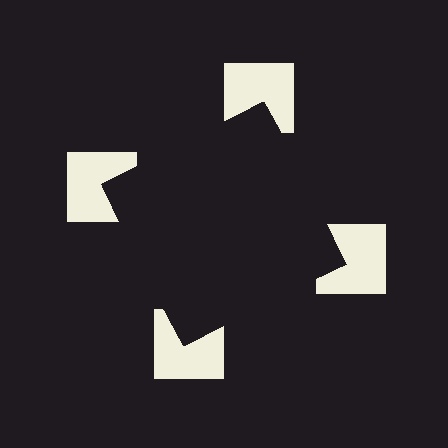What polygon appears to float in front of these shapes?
An illusory square — its edges are inferred from the aligned wedge cuts in the notched squares, not physically drawn.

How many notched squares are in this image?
There are 4 — one at each vertex of the illusory square.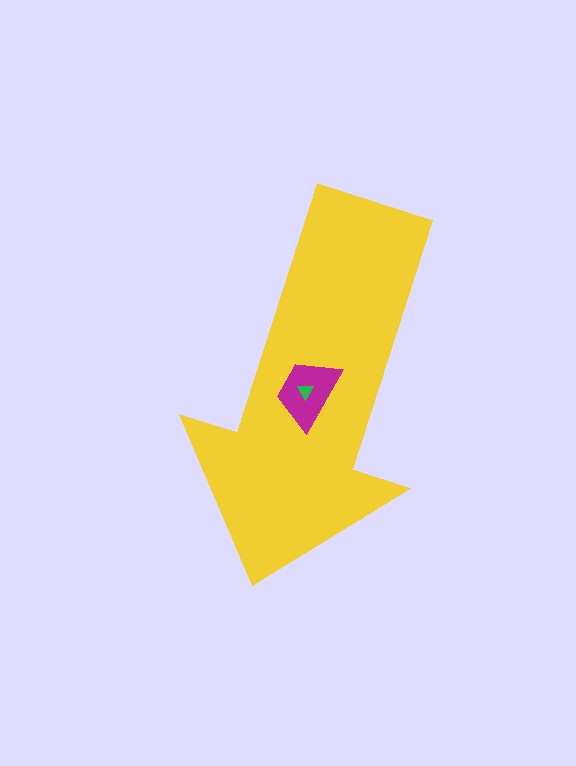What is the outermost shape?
The yellow arrow.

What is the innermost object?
The green triangle.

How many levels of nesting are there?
3.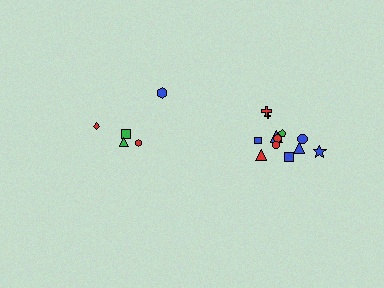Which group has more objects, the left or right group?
The right group.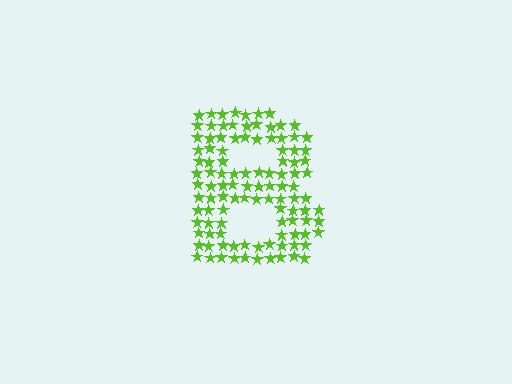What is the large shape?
The large shape is the letter B.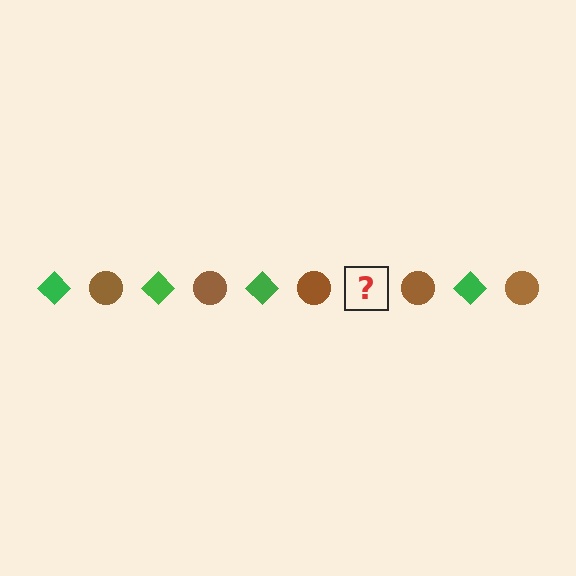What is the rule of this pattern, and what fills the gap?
The rule is that the pattern alternates between green diamond and brown circle. The gap should be filled with a green diamond.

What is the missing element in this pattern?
The missing element is a green diamond.